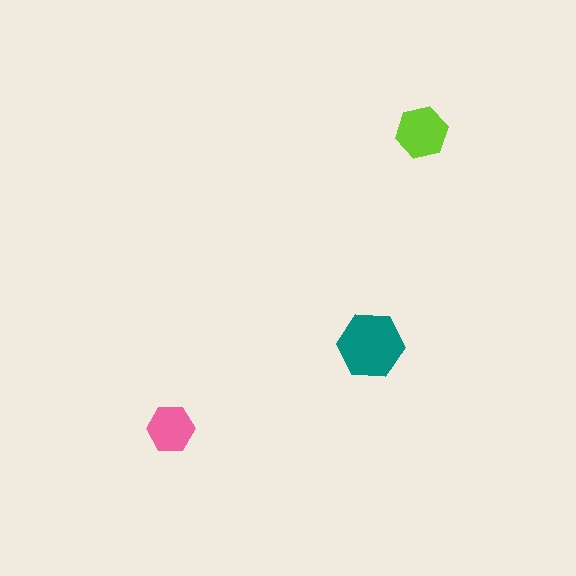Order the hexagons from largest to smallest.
the teal one, the lime one, the pink one.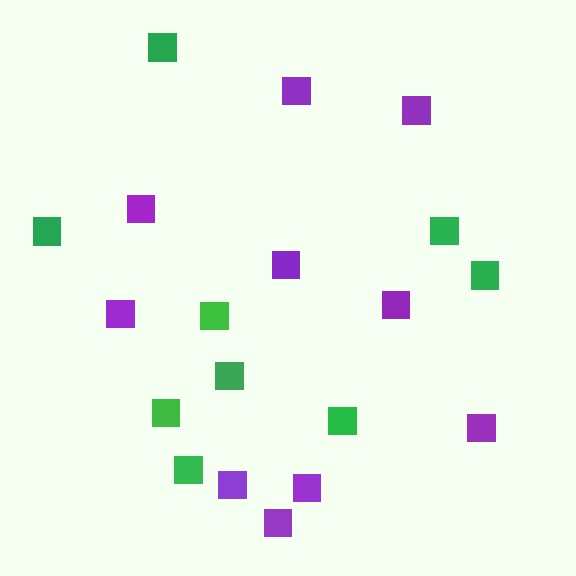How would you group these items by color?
There are 2 groups: one group of green squares (9) and one group of purple squares (10).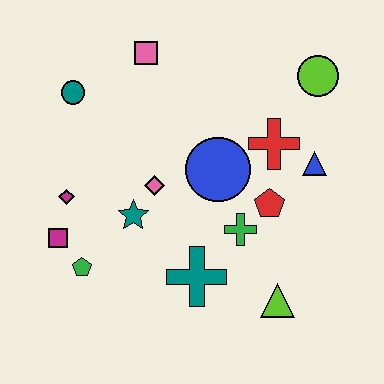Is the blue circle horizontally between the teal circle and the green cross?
Yes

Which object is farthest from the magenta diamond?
The lime circle is farthest from the magenta diamond.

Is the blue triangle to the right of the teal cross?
Yes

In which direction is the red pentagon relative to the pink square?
The red pentagon is below the pink square.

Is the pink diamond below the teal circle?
Yes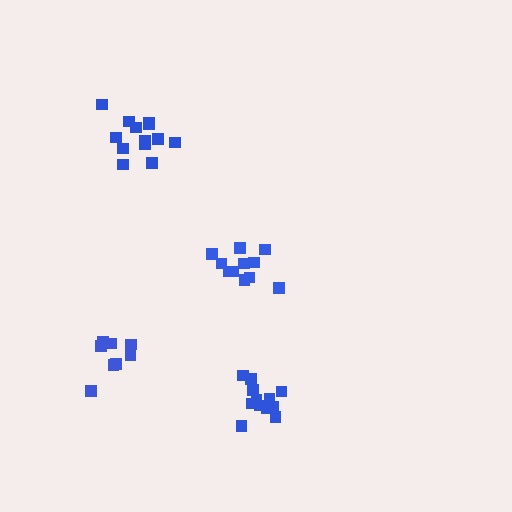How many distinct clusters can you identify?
There are 4 distinct clusters.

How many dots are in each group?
Group 1: 8 dots, Group 2: 13 dots, Group 3: 11 dots, Group 4: 12 dots (44 total).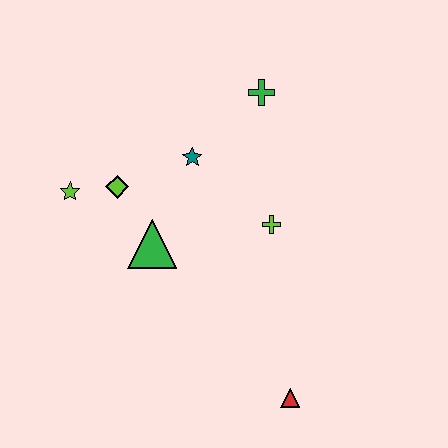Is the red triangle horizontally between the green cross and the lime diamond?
No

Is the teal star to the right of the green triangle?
Yes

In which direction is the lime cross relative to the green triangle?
The lime cross is to the right of the green triangle.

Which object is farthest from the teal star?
The red triangle is farthest from the teal star.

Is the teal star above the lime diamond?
Yes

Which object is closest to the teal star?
The lime diamond is closest to the teal star.